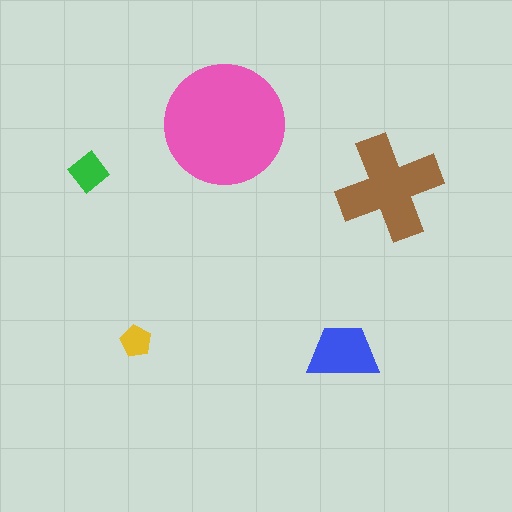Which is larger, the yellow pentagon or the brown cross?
The brown cross.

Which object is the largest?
The pink circle.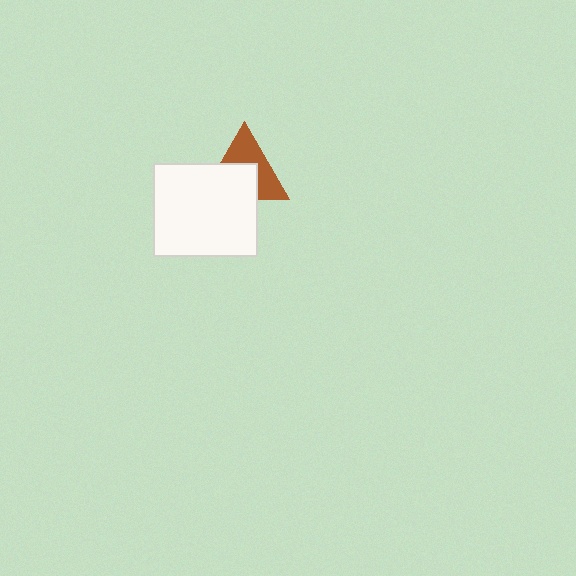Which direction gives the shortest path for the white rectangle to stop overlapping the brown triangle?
Moving down gives the shortest separation.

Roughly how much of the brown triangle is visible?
About half of it is visible (roughly 52%).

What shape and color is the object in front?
The object in front is a white rectangle.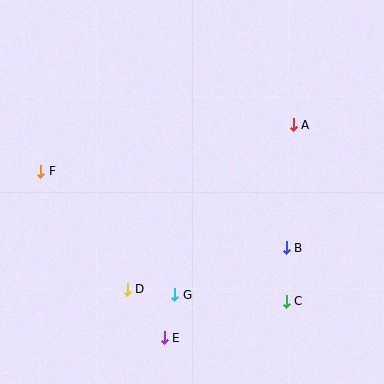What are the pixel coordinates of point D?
Point D is at (127, 289).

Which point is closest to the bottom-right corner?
Point C is closest to the bottom-right corner.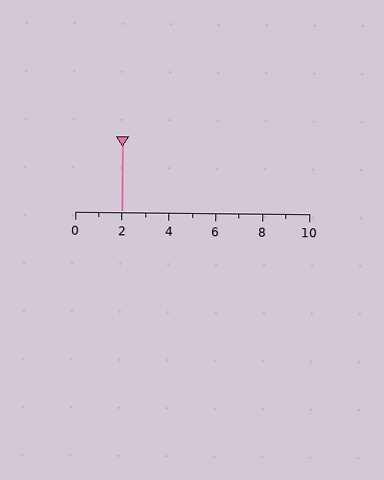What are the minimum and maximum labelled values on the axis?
The axis runs from 0 to 10.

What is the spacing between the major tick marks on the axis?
The major ticks are spaced 2 apart.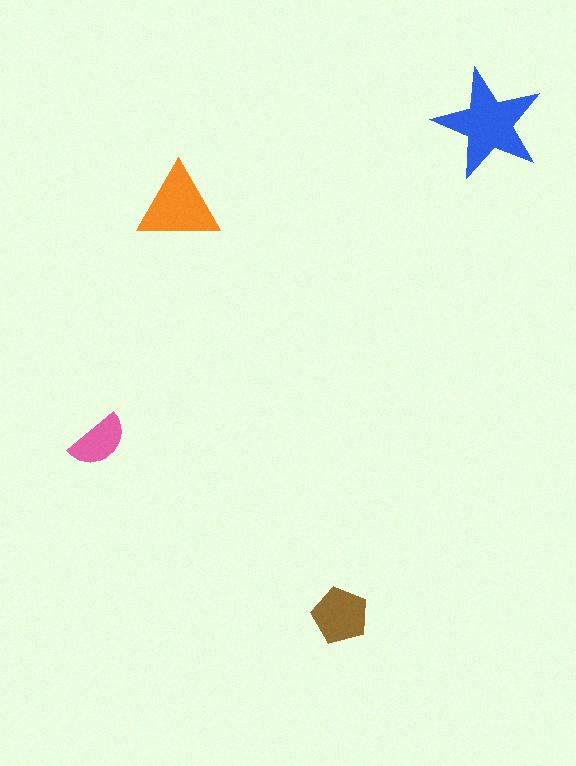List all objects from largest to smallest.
The blue star, the orange triangle, the brown pentagon, the pink semicircle.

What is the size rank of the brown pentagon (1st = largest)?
3rd.